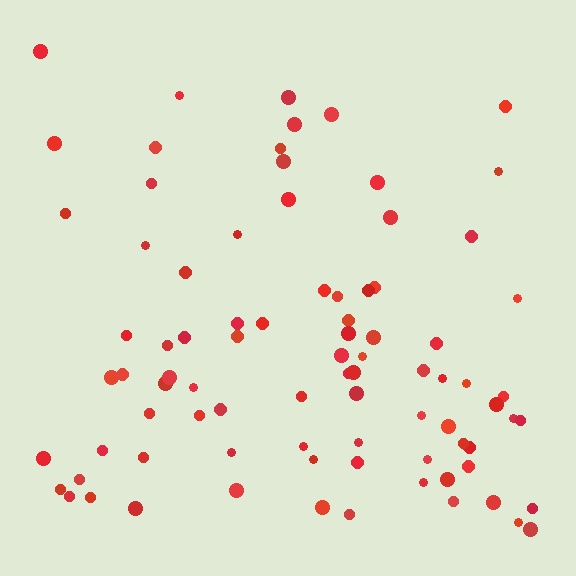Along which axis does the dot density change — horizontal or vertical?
Vertical.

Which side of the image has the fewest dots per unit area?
The top.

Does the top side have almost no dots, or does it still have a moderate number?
Still a moderate number, just noticeably fewer than the bottom.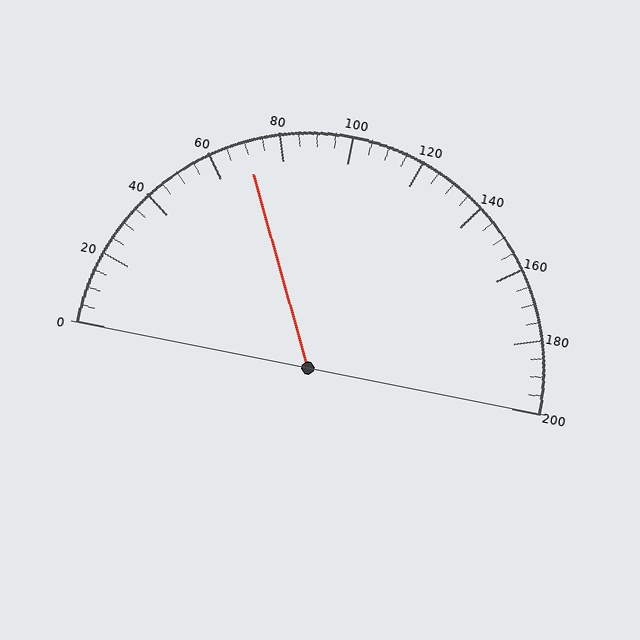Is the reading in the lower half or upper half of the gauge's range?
The reading is in the lower half of the range (0 to 200).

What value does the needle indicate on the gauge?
The needle indicates approximately 70.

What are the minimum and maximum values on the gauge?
The gauge ranges from 0 to 200.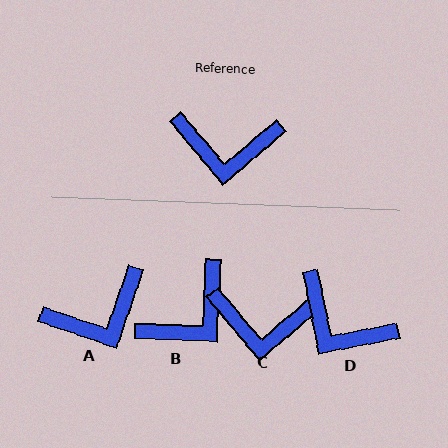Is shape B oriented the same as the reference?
No, it is off by about 47 degrees.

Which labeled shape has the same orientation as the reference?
C.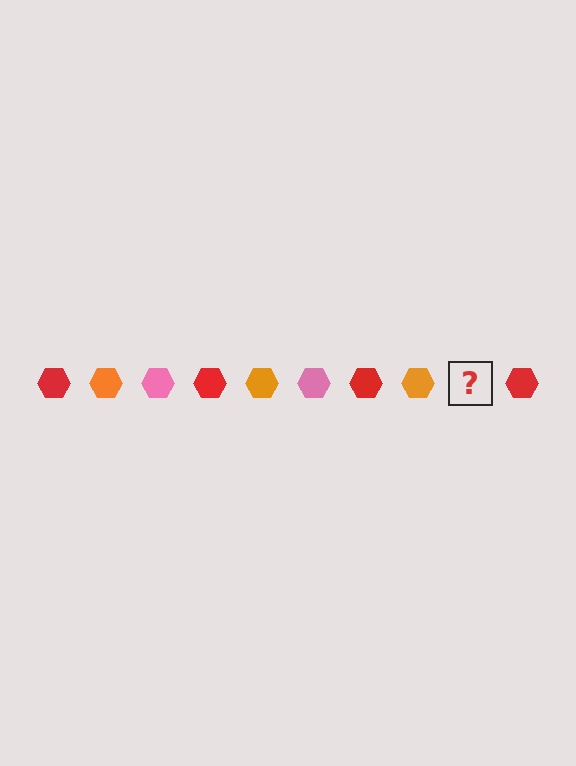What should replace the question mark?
The question mark should be replaced with a pink hexagon.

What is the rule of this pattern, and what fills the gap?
The rule is that the pattern cycles through red, orange, pink hexagons. The gap should be filled with a pink hexagon.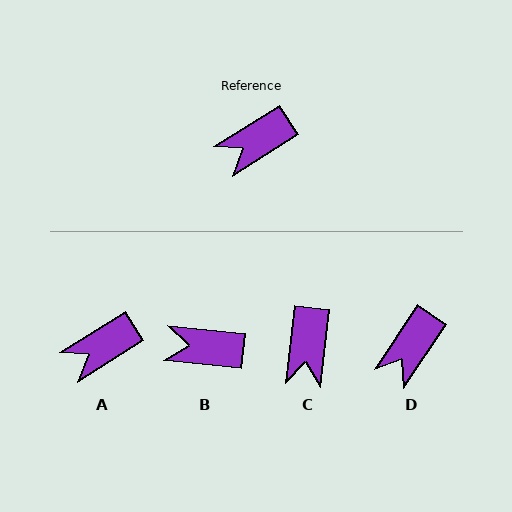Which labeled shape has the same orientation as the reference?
A.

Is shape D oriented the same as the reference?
No, it is off by about 24 degrees.